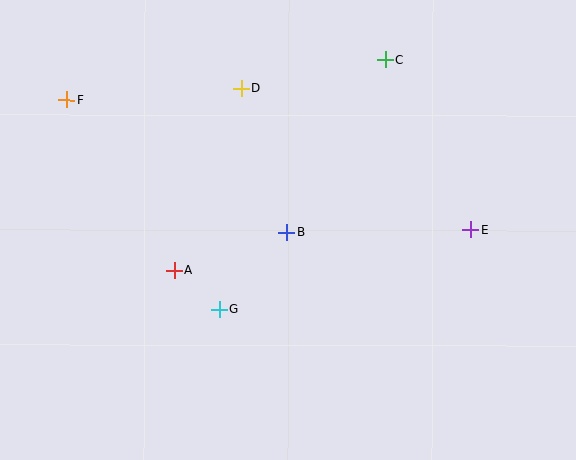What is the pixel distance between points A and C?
The distance between A and C is 298 pixels.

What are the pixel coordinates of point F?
Point F is at (67, 100).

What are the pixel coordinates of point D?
Point D is at (241, 88).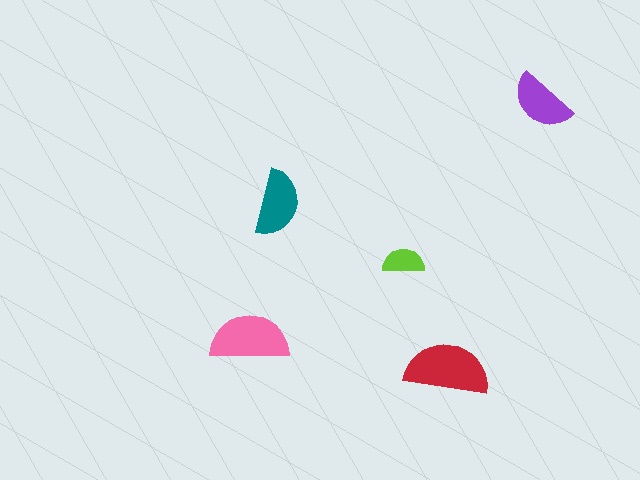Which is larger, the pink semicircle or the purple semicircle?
The pink one.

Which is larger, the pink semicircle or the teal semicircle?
The pink one.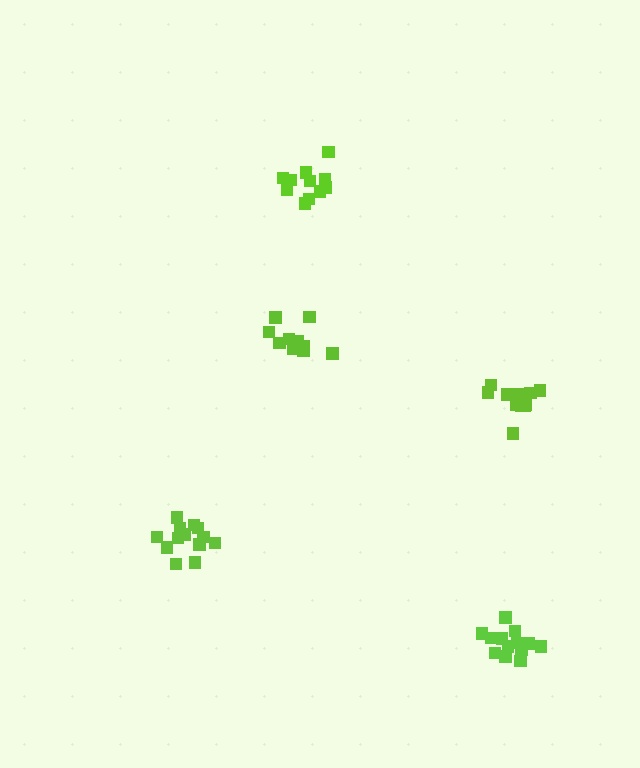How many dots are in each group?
Group 1: 11 dots, Group 2: 13 dots, Group 3: 13 dots, Group 4: 13 dots, Group 5: 11 dots (61 total).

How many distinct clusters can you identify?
There are 5 distinct clusters.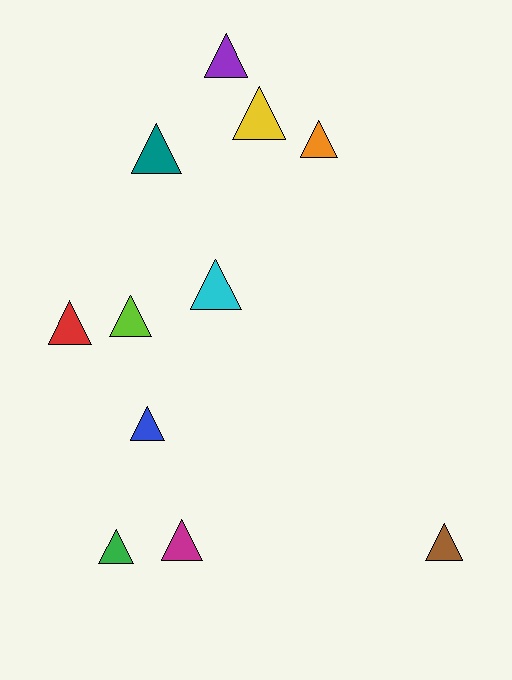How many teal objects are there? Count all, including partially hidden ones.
There is 1 teal object.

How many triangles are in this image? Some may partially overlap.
There are 11 triangles.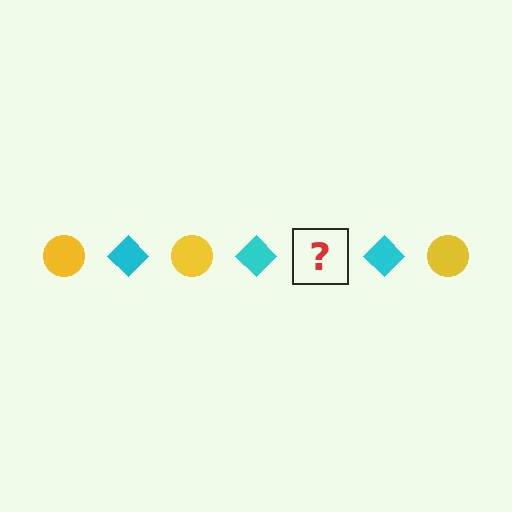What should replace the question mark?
The question mark should be replaced with a yellow circle.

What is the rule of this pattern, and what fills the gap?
The rule is that the pattern alternates between yellow circle and cyan diamond. The gap should be filled with a yellow circle.